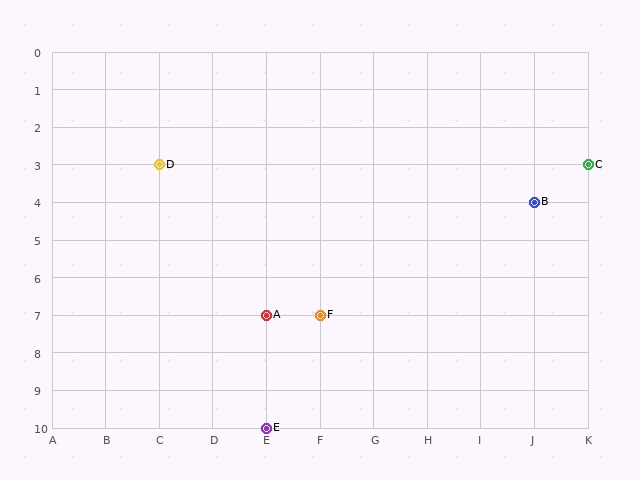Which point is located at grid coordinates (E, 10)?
Point E is at (E, 10).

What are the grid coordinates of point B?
Point B is at grid coordinates (J, 4).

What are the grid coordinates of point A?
Point A is at grid coordinates (E, 7).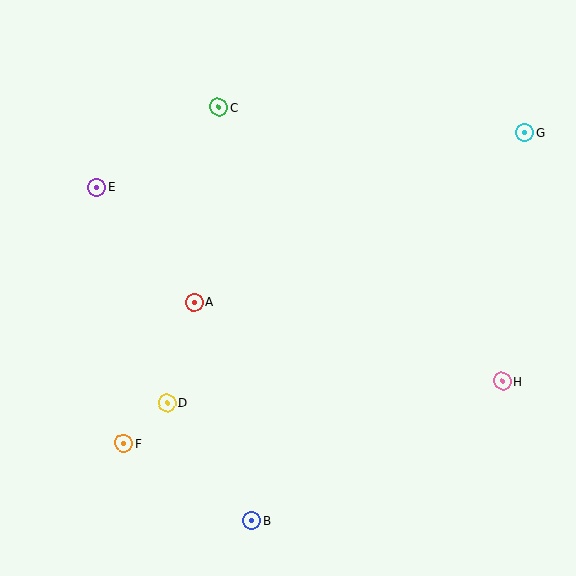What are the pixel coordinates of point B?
Point B is at (252, 521).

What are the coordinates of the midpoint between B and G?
The midpoint between B and G is at (389, 327).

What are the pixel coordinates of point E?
Point E is at (97, 187).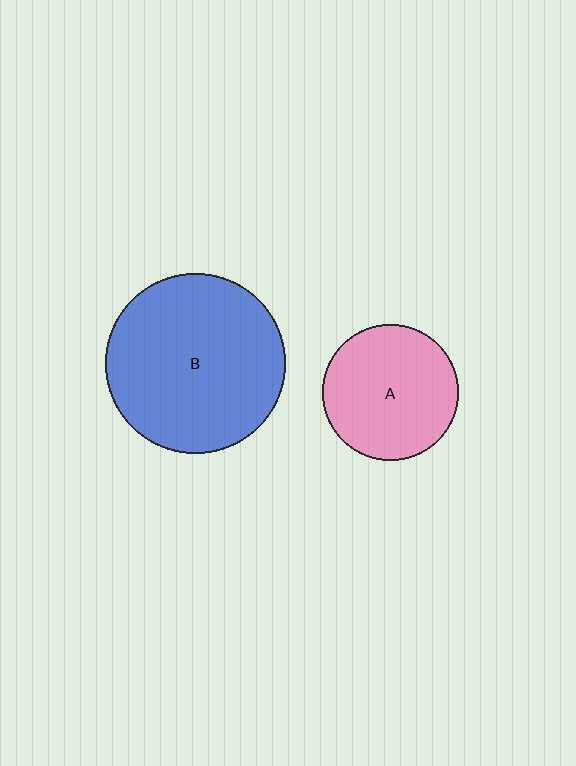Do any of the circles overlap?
No, none of the circles overlap.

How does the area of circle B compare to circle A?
Approximately 1.7 times.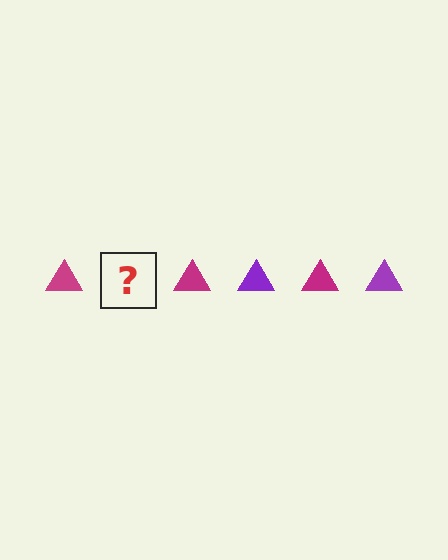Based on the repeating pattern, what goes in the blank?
The blank should be a purple triangle.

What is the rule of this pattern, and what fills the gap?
The rule is that the pattern cycles through magenta, purple triangles. The gap should be filled with a purple triangle.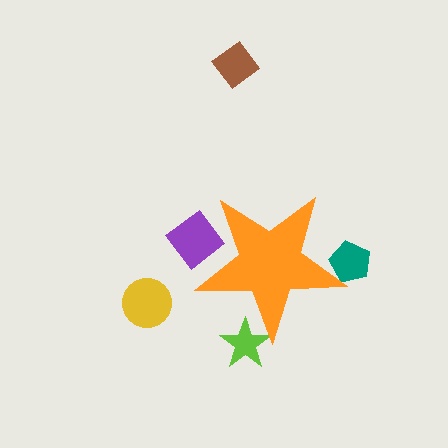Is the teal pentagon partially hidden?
Yes, the teal pentagon is partially hidden behind the orange star.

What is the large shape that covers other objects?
An orange star.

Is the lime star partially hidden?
Yes, the lime star is partially hidden behind the orange star.